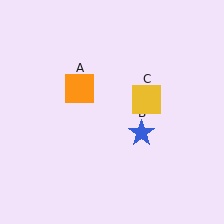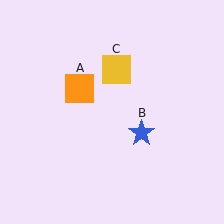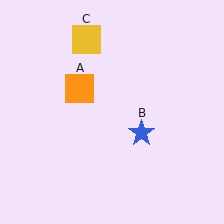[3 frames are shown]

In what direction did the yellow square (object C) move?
The yellow square (object C) moved up and to the left.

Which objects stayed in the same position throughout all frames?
Orange square (object A) and blue star (object B) remained stationary.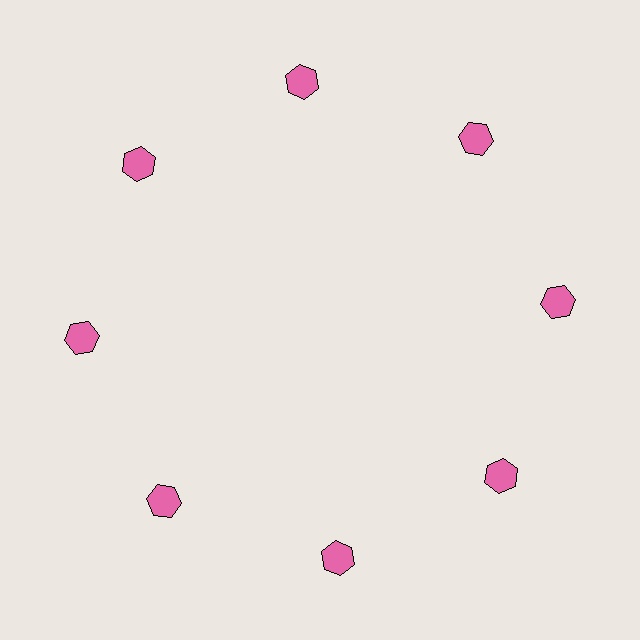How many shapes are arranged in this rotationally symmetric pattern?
There are 8 shapes, arranged in 8 groups of 1.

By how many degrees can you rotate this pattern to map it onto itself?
The pattern maps onto itself every 45 degrees of rotation.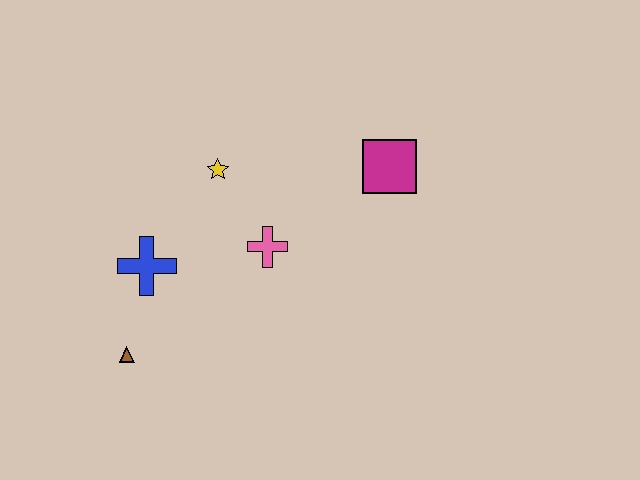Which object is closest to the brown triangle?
The blue cross is closest to the brown triangle.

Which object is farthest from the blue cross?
The magenta square is farthest from the blue cross.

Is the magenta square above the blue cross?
Yes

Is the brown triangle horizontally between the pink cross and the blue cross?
No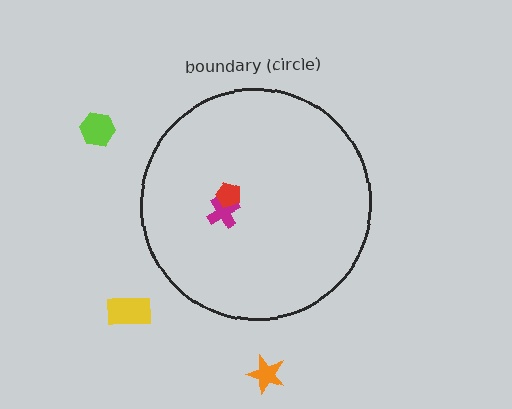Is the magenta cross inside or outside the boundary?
Inside.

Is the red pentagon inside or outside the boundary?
Inside.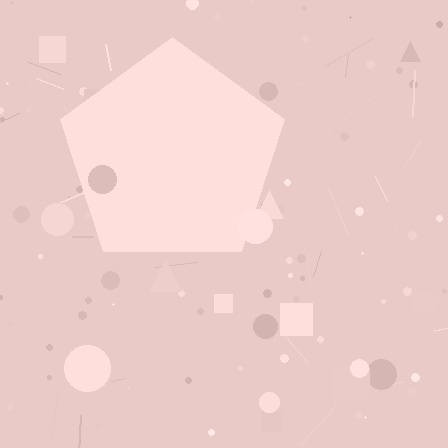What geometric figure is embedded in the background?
A pentagon is embedded in the background.